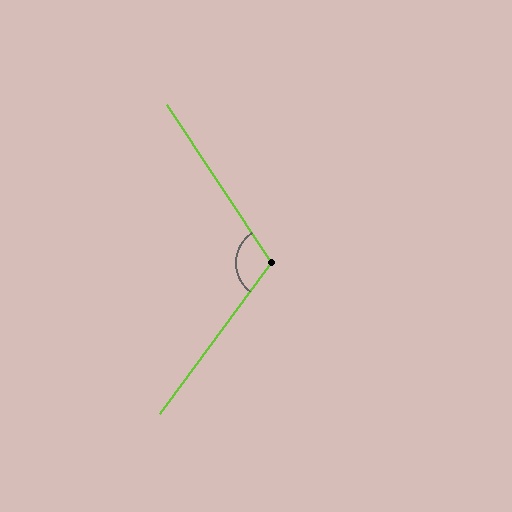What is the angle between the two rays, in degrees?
Approximately 110 degrees.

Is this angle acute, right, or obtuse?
It is obtuse.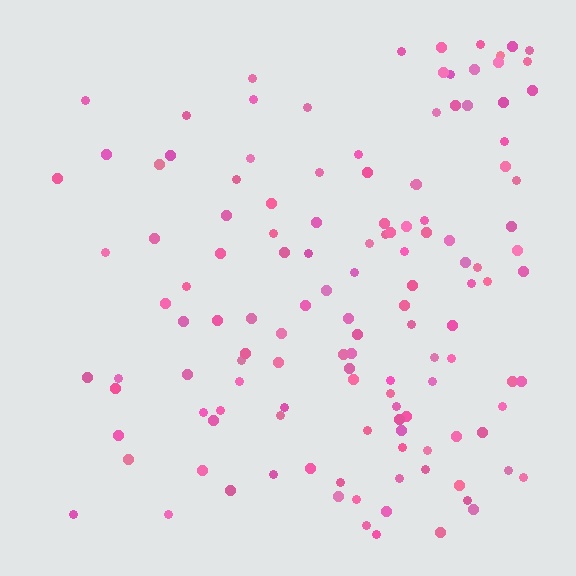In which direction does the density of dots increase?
From left to right, with the right side densest.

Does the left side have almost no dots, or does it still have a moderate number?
Still a moderate number, just noticeably fewer than the right.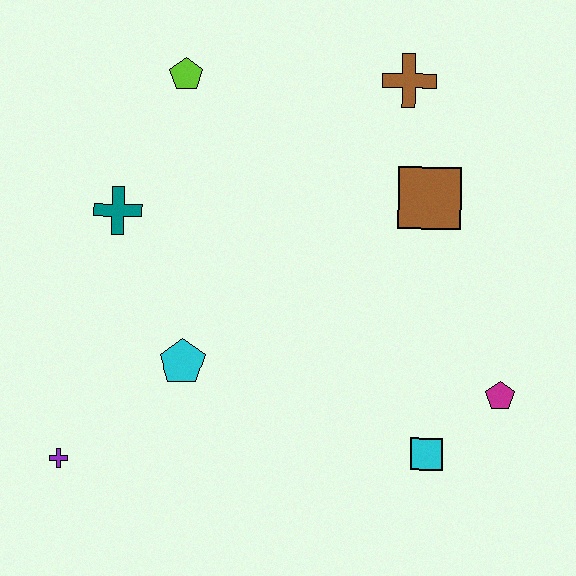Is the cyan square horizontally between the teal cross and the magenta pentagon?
Yes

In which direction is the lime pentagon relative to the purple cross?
The lime pentagon is above the purple cross.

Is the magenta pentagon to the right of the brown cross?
Yes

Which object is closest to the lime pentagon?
The teal cross is closest to the lime pentagon.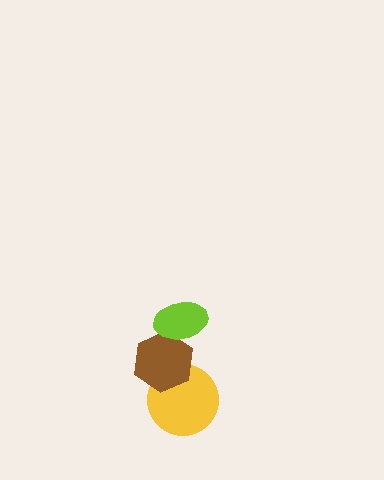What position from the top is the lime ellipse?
The lime ellipse is 1st from the top.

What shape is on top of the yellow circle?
The brown hexagon is on top of the yellow circle.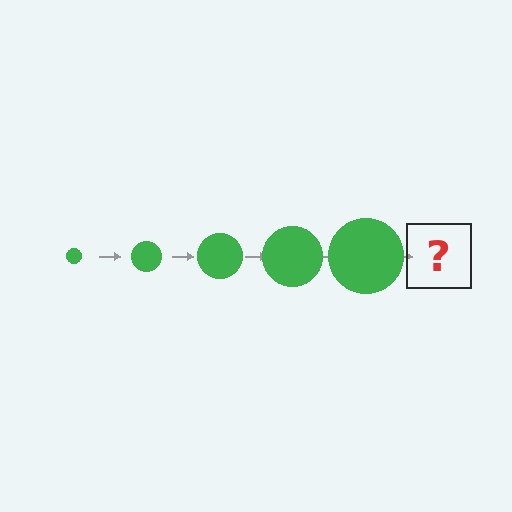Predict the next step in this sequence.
The next step is a green circle, larger than the previous one.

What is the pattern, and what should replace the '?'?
The pattern is that the circle gets progressively larger each step. The '?' should be a green circle, larger than the previous one.